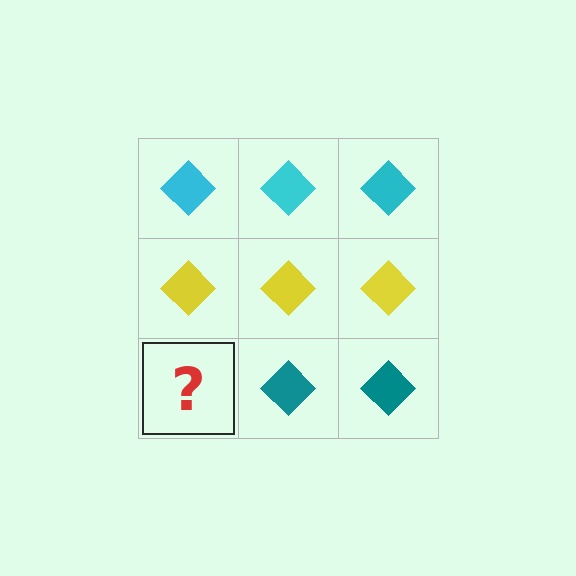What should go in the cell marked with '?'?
The missing cell should contain a teal diamond.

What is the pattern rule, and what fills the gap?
The rule is that each row has a consistent color. The gap should be filled with a teal diamond.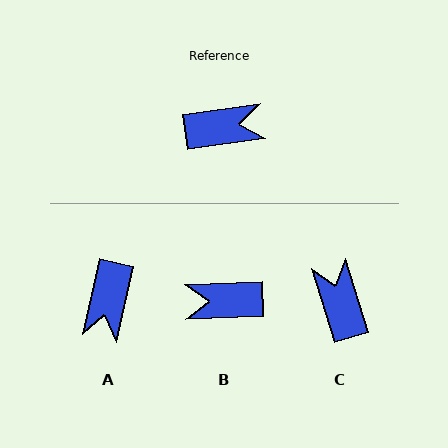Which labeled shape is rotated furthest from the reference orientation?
B, about 174 degrees away.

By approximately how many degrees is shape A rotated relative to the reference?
Approximately 111 degrees clockwise.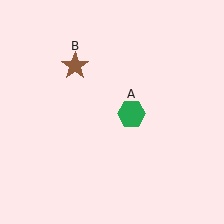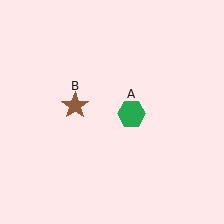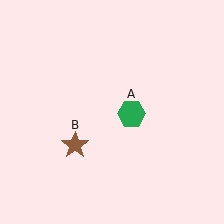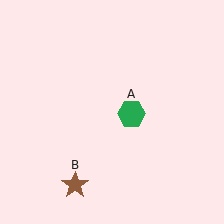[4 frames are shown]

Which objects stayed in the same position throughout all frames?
Green hexagon (object A) remained stationary.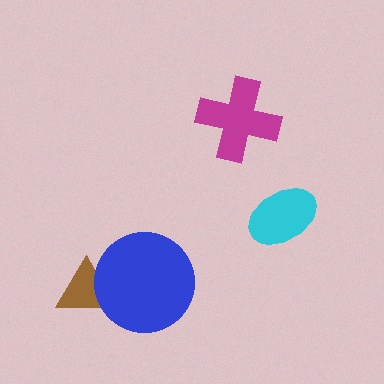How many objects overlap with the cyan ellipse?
0 objects overlap with the cyan ellipse.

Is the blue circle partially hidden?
No, no other shape covers it.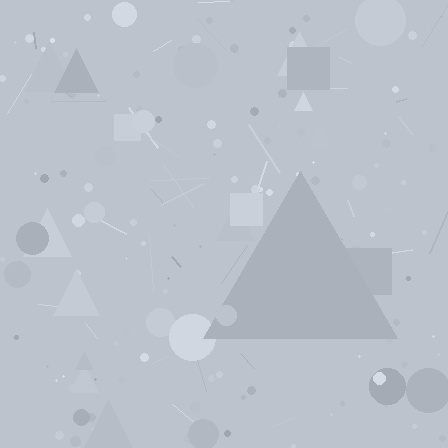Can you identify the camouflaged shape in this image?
The camouflaged shape is a triangle.